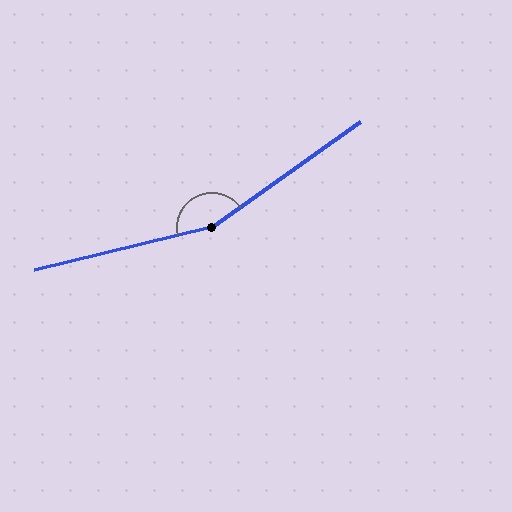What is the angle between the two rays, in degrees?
Approximately 158 degrees.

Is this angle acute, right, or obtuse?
It is obtuse.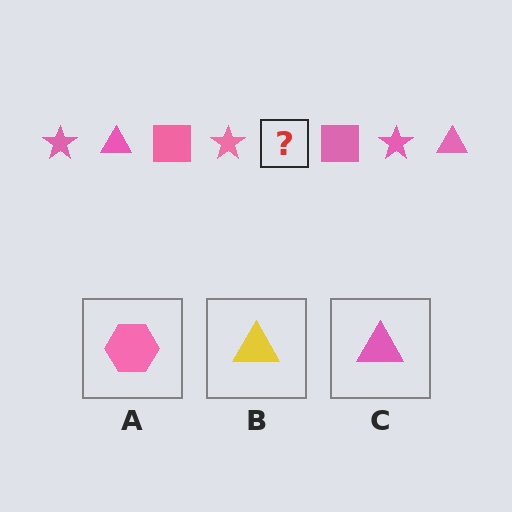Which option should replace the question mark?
Option C.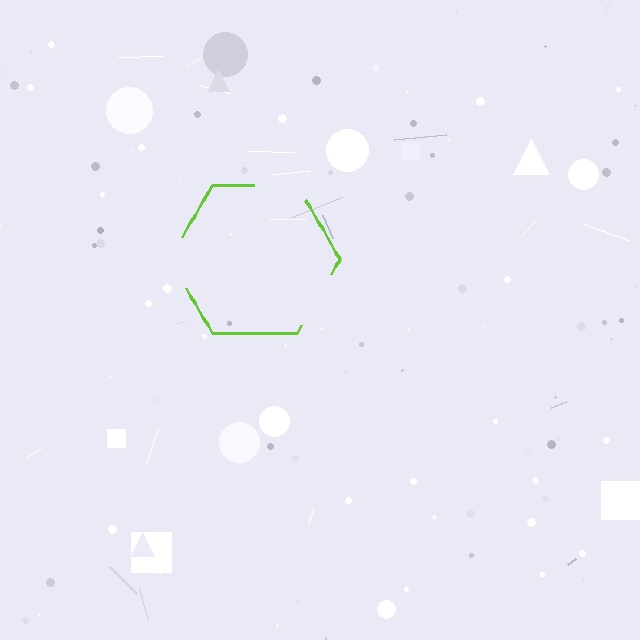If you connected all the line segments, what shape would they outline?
They would outline a hexagon.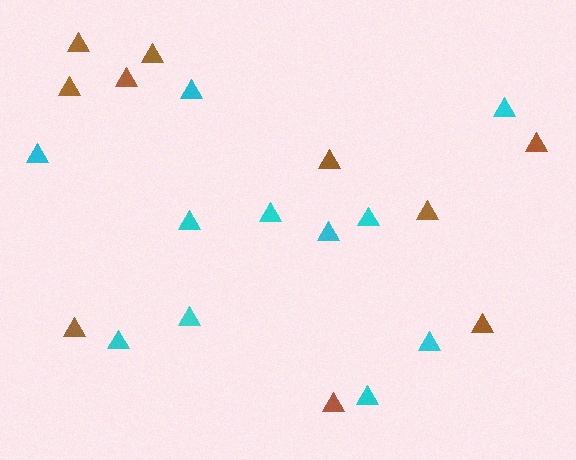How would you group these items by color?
There are 2 groups: one group of brown triangles (10) and one group of cyan triangles (11).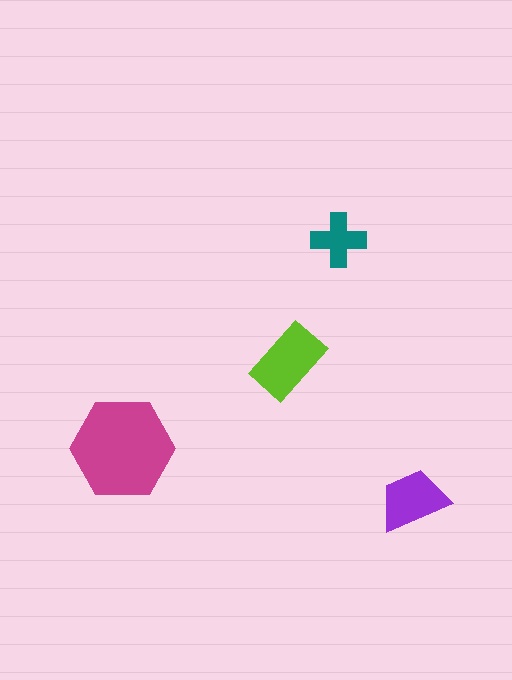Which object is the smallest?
The teal cross.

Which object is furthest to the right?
The purple trapezoid is rightmost.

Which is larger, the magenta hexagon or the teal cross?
The magenta hexagon.